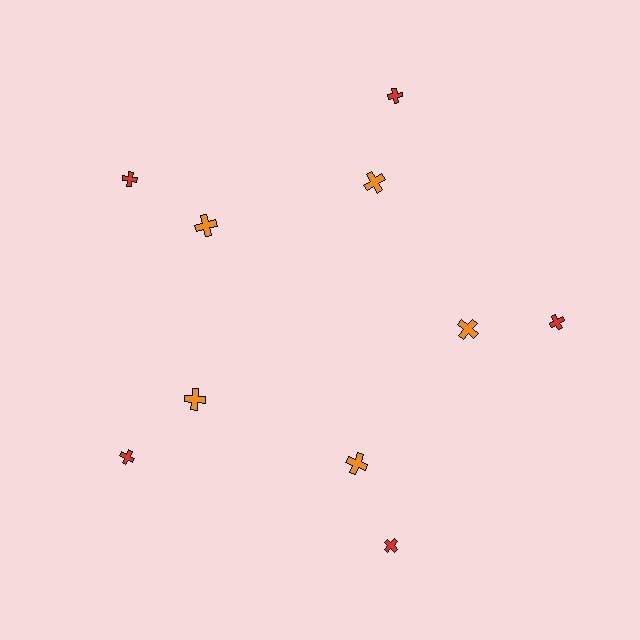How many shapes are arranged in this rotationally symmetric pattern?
There are 10 shapes, arranged in 5 groups of 2.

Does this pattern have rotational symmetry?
Yes, this pattern has 5-fold rotational symmetry. It looks the same after rotating 72 degrees around the center.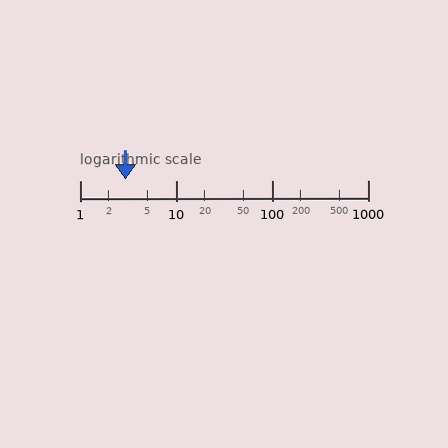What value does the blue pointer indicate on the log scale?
The pointer indicates approximately 3.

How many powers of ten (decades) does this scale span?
The scale spans 3 decades, from 1 to 1000.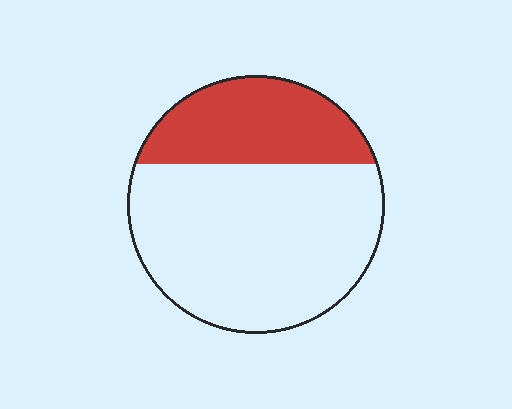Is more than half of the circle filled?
No.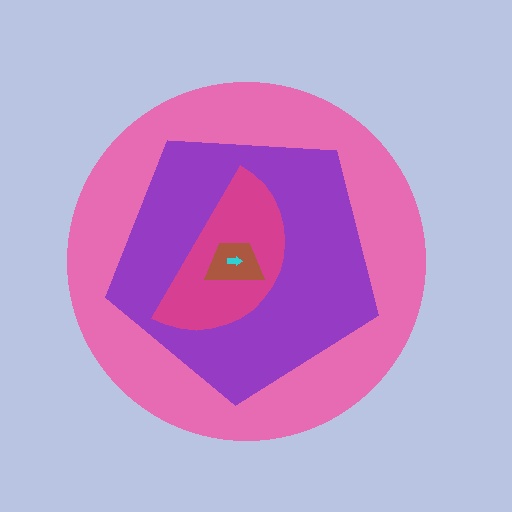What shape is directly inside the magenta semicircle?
The brown trapezoid.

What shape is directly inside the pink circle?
The purple pentagon.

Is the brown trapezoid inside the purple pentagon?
Yes.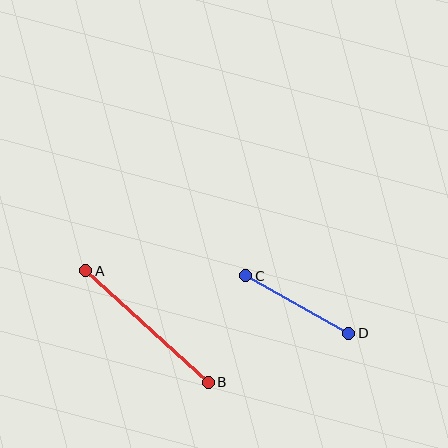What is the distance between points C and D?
The distance is approximately 118 pixels.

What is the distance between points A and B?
The distance is approximately 166 pixels.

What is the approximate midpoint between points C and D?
The midpoint is at approximately (297, 305) pixels.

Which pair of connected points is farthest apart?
Points A and B are farthest apart.